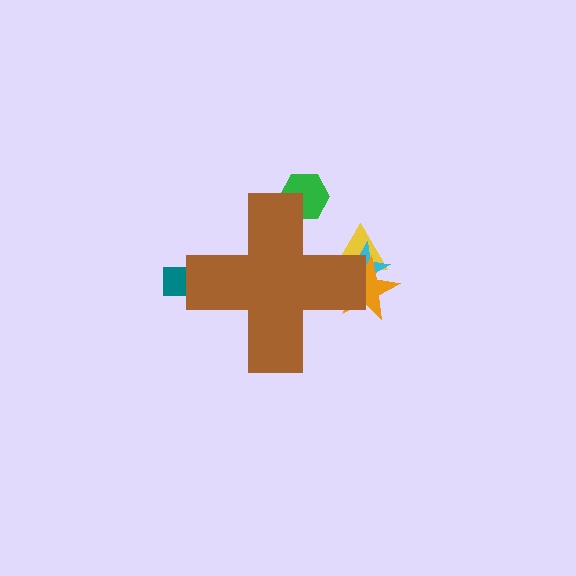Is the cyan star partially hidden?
Yes, the cyan star is partially hidden behind the brown cross.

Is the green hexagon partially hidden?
Yes, the green hexagon is partially hidden behind the brown cross.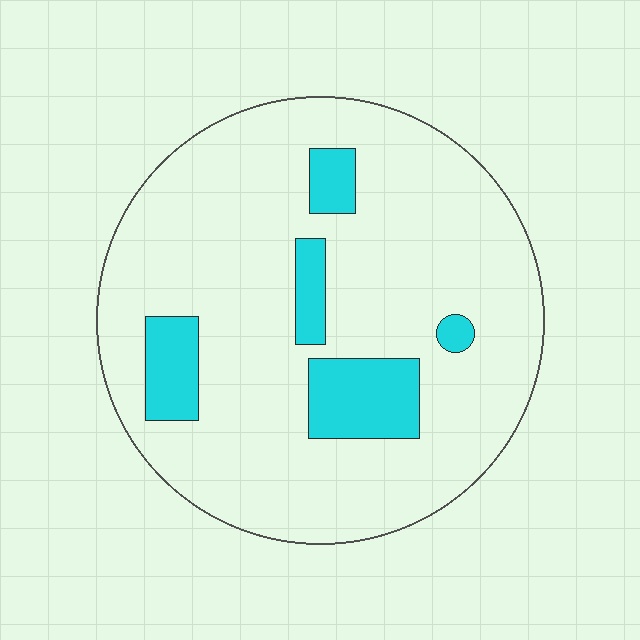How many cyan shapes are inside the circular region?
5.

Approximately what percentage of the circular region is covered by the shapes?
Approximately 15%.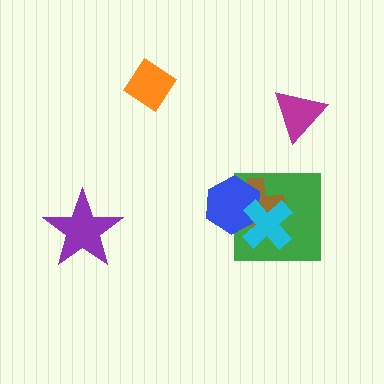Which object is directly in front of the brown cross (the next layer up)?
The blue hexagon is directly in front of the brown cross.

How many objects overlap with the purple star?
0 objects overlap with the purple star.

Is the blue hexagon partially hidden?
Yes, it is partially covered by another shape.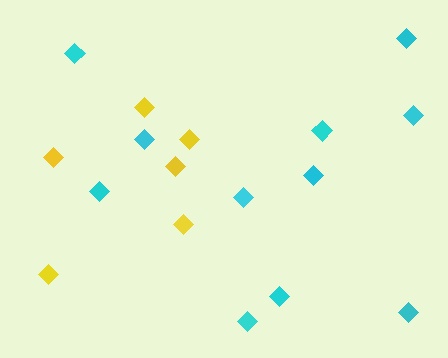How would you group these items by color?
There are 2 groups: one group of cyan diamonds (11) and one group of yellow diamonds (6).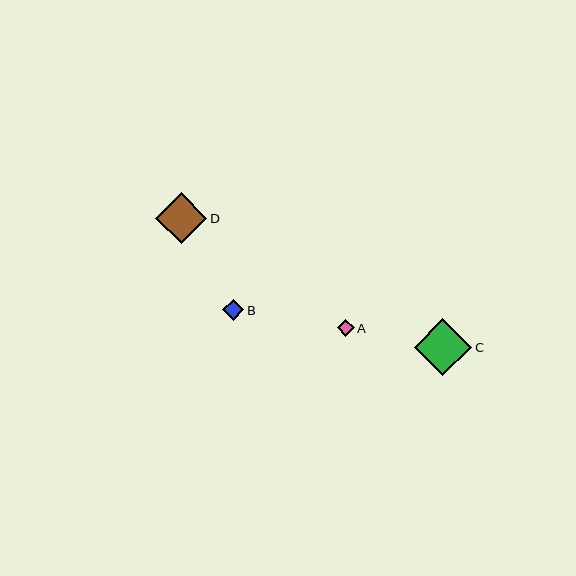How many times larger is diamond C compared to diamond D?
Diamond C is approximately 1.1 times the size of diamond D.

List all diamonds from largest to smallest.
From largest to smallest: C, D, B, A.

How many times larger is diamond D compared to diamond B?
Diamond D is approximately 2.4 times the size of diamond B.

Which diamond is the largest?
Diamond C is the largest with a size of approximately 58 pixels.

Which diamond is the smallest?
Diamond A is the smallest with a size of approximately 17 pixels.